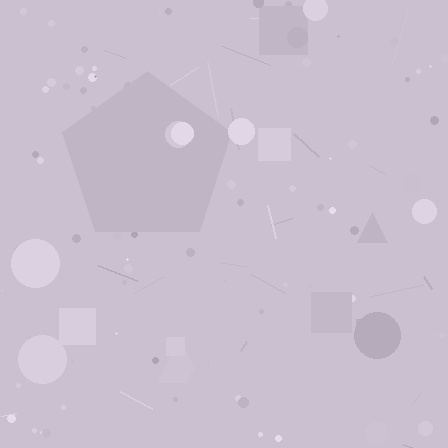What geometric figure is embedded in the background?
A pentagon is embedded in the background.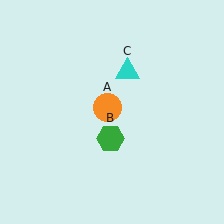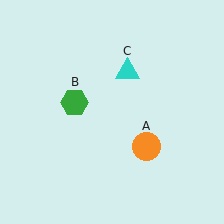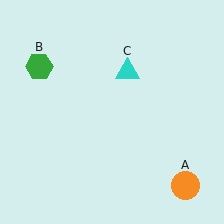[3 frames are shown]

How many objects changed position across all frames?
2 objects changed position: orange circle (object A), green hexagon (object B).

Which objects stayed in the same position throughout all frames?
Cyan triangle (object C) remained stationary.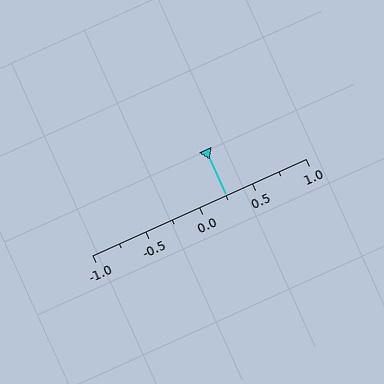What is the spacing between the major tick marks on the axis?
The major ticks are spaced 0.5 apart.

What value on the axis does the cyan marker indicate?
The marker indicates approximately 0.25.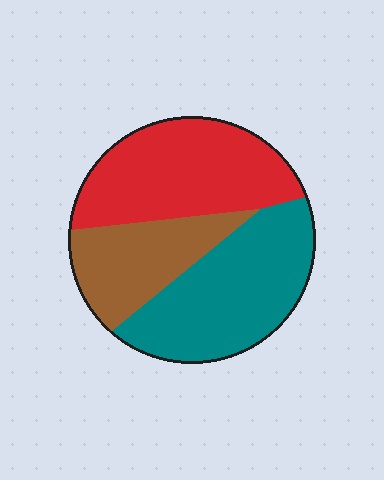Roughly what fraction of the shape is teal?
Teal takes up about two fifths (2/5) of the shape.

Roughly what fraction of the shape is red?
Red takes up about three eighths (3/8) of the shape.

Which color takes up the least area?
Brown, at roughly 25%.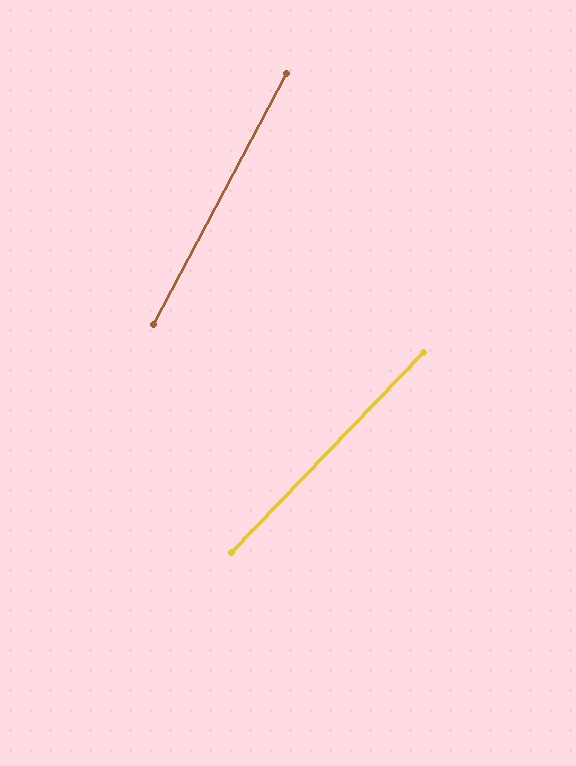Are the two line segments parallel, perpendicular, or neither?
Neither parallel nor perpendicular — they differ by about 16°.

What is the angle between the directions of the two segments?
Approximately 16 degrees.